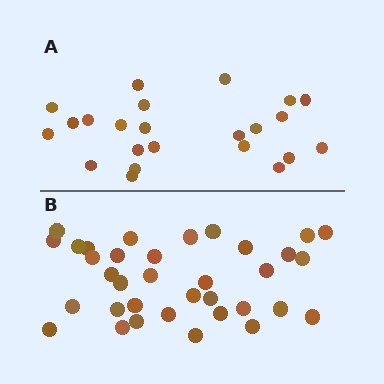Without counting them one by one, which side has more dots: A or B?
Region B (the bottom region) has more dots.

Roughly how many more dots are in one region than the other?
Region B has roughly 12 or so more dots than region A.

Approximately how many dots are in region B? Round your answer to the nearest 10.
About 40 dots. (The exact count is 35, which rounds to 40.)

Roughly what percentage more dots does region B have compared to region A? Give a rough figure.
About 50% more.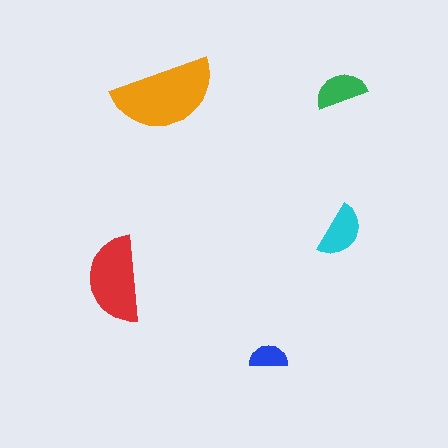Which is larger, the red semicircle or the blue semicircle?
The red one.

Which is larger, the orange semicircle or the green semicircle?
The orange one.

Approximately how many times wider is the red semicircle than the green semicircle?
About 1.5 times wider.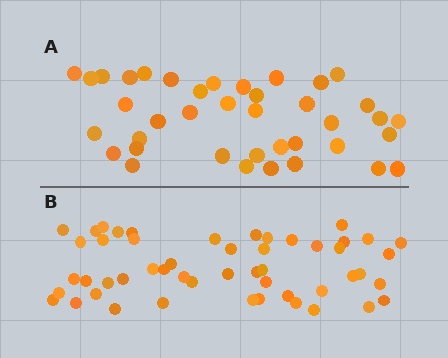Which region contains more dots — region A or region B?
Region B (the bottom region) has more dots.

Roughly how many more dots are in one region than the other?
Region B has roughly 12 or so more dots than region A.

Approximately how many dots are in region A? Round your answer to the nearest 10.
About 40 dots. (The exact count is 39, which rounds to 40.)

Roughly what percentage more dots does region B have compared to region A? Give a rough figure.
About 30% more.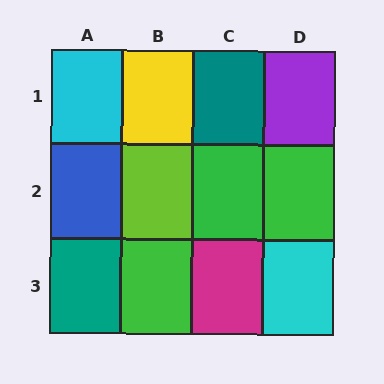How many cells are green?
3 cells are green.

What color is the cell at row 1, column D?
Purple.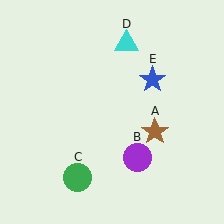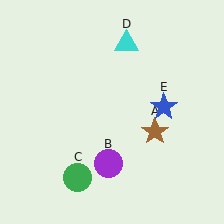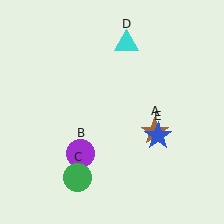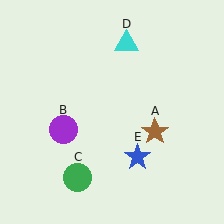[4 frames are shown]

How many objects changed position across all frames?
2 objects changed position: purple circle (object B), blue star (object E).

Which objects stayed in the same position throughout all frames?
Brown star (object A) and green circle (object C) and cyan triangle (object D) remained stationary.